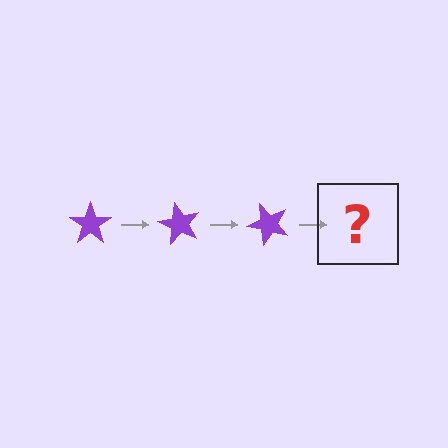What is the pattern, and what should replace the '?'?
The pattern is that the star rotates 60 degrees each step. The '?' should be a purple star rotated 180 degrees.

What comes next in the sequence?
The next element should be a purple star rotated 180 degrees.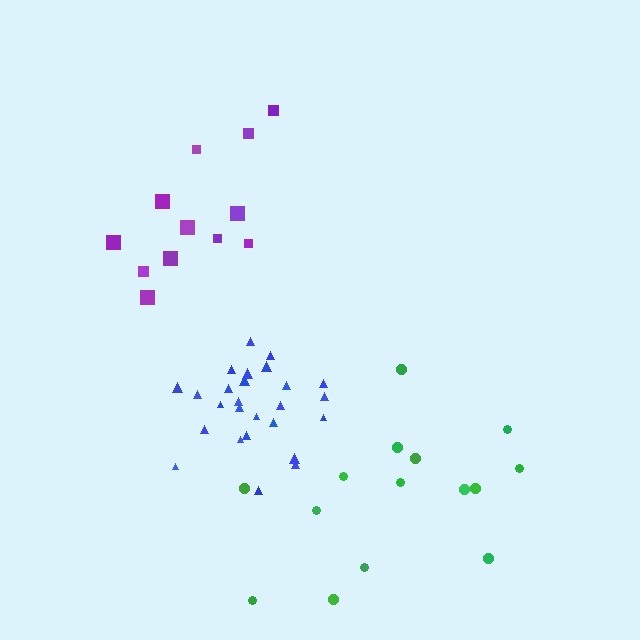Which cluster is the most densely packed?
Blue.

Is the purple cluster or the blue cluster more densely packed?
Blue.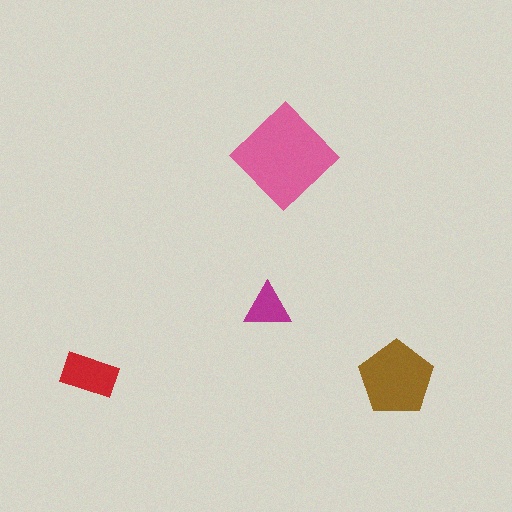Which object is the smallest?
The magenta triangle.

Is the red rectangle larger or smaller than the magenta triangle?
Larger.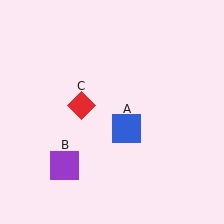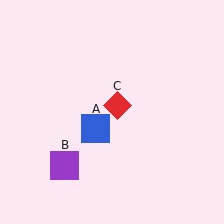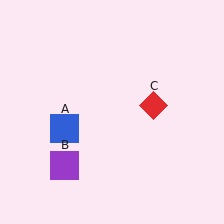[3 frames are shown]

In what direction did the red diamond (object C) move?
The red diamond (object C) moved right.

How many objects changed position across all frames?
2 objects changed position: blue square (object A), red diamond (object C).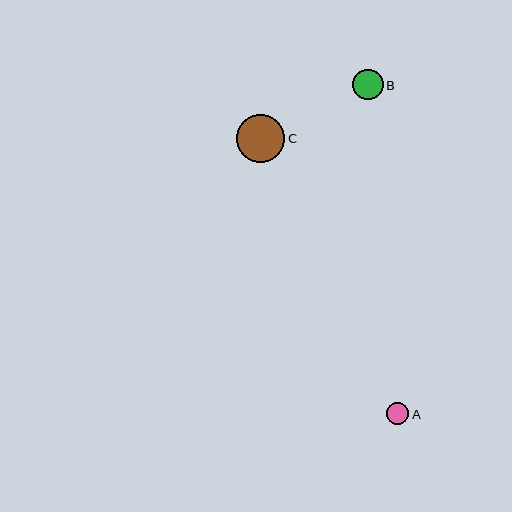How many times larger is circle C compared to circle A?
Circle C is approximately 2.2 times the size of circle A.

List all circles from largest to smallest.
From largest to smallest: C, B, A.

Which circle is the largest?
Circle C is the largest with a size of approximately 48 pixels.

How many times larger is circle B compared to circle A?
Circle B is approximately 1.4 times the size of circle A.